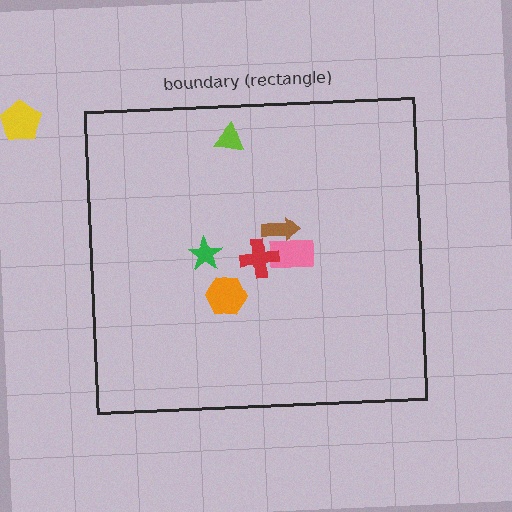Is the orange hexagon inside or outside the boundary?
Inside.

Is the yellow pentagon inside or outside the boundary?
Outside.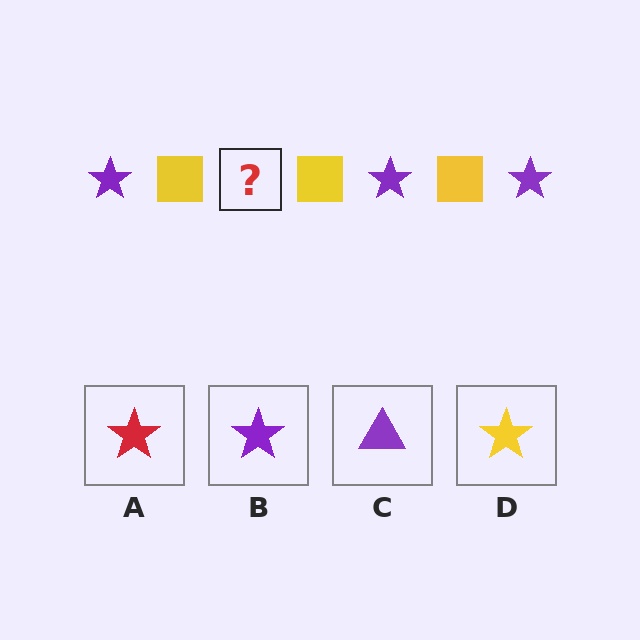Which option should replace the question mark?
Option B.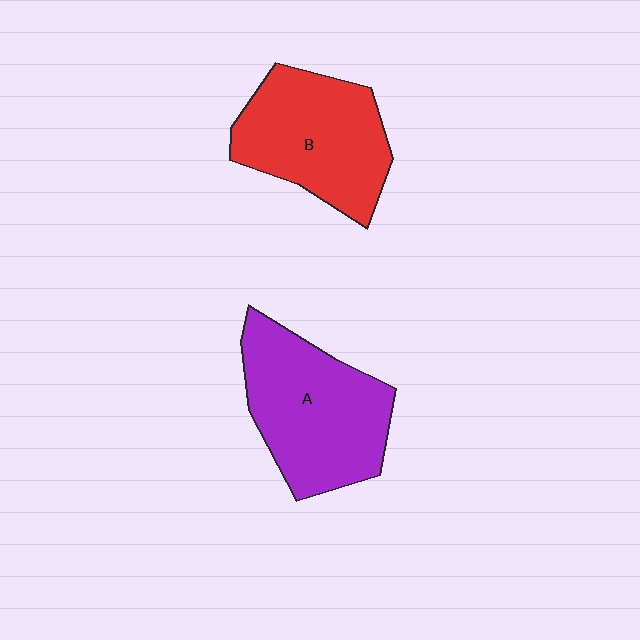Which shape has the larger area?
Shape A (purple).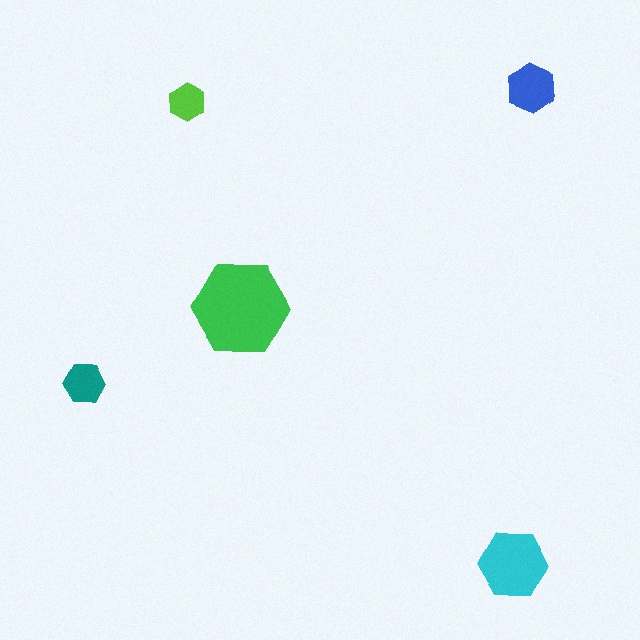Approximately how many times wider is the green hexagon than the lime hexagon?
About 2.5 times wider.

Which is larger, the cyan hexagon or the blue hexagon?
The cyan one.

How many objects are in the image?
There are 5 objects in the image.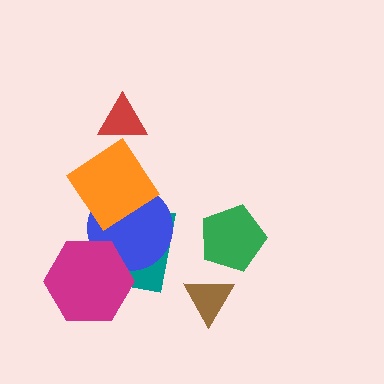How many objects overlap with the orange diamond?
2 objects overlap with the orange diamond.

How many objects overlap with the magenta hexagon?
2 objects overlap with the magenta hexagon.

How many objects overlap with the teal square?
3 objects overlap with the teal square.